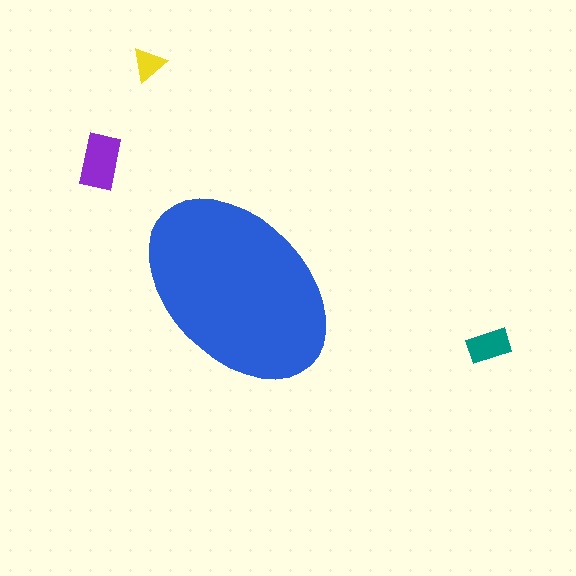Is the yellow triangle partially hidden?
No, the yellow triangle is fully visible.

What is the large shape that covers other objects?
A blue ellipse.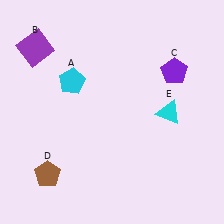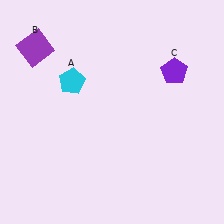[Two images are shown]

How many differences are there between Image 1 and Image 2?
There are 2 differences between the two images.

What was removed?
The cyan triangle (E), the brown pentagon (D) were removed in Image 2.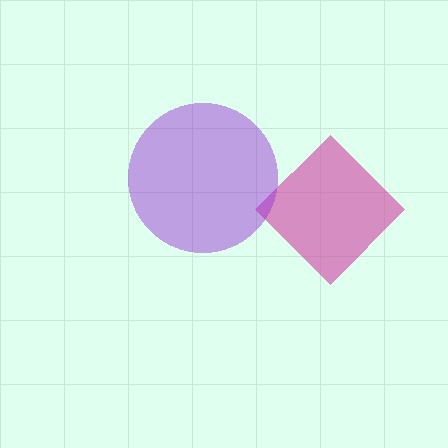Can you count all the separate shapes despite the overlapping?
Yes, there are 2 separate shapes.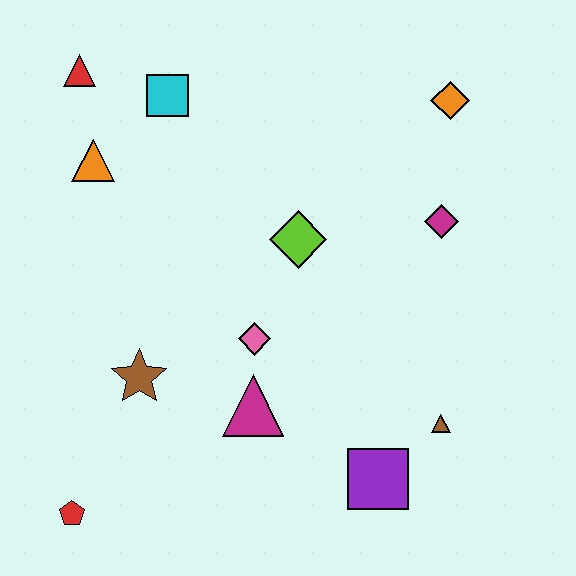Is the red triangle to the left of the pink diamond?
Yes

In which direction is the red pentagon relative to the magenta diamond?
The red pentagon is to the left of the magenta diamond.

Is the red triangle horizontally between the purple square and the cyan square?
No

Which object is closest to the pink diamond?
The magenta triangle is closest to the pink diamond.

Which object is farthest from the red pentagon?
The orange diamond is farthest from the red pentagon.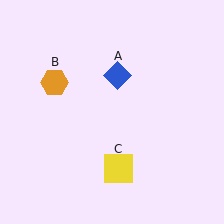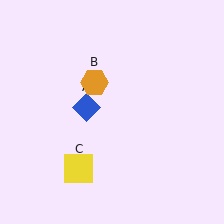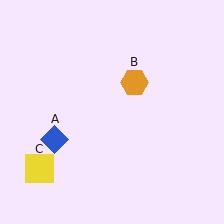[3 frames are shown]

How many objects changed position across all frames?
3 objects changed position: blue diamond (object A), orange hexagon (object B), yellow square (object C).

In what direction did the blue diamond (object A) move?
The blue diamond (object A) moved down and to the left.